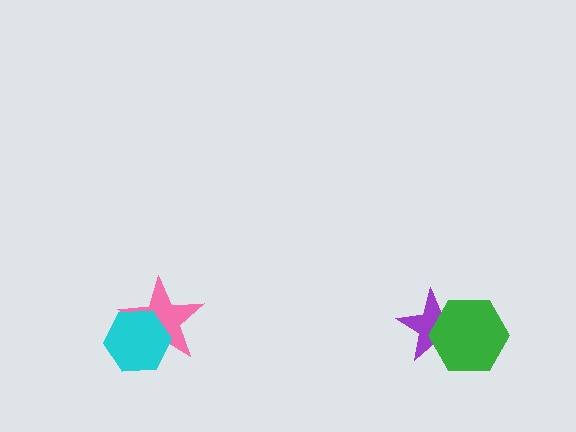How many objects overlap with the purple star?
1 object overlaps with the purple star.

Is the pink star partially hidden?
Yes, it is partially covered by another shape.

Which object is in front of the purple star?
The green hexagon is in front of the purple star.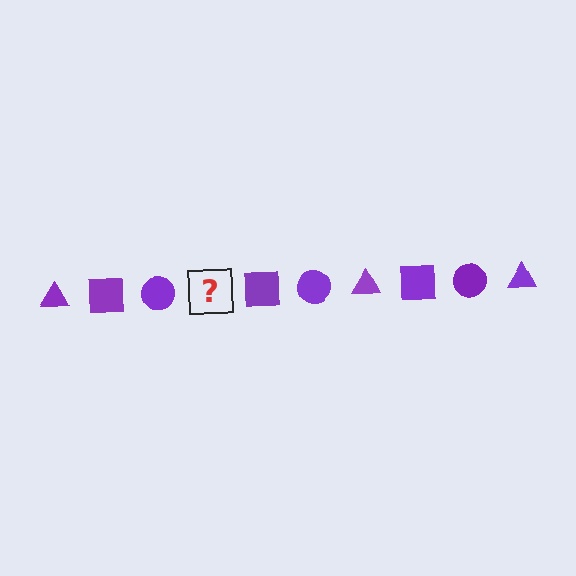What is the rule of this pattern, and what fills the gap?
The rule is that the pattern cycles through triangle, square, circle shapes in purple. The gap should be filled with a purple triangle.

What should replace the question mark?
The question mark should be replaced with a purple triangle.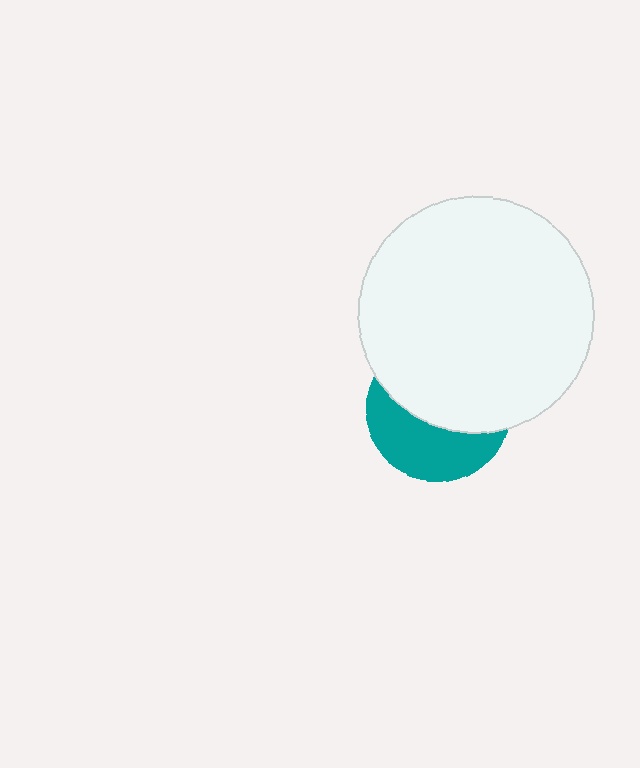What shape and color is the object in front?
The object in front is a white circle.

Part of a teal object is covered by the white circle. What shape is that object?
It is a circle.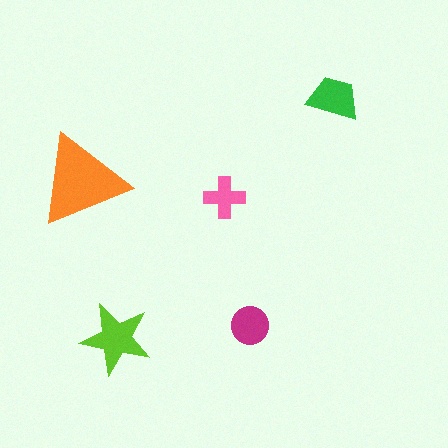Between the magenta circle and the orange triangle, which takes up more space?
The orange triangle.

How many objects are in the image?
There are 5 objects in the image.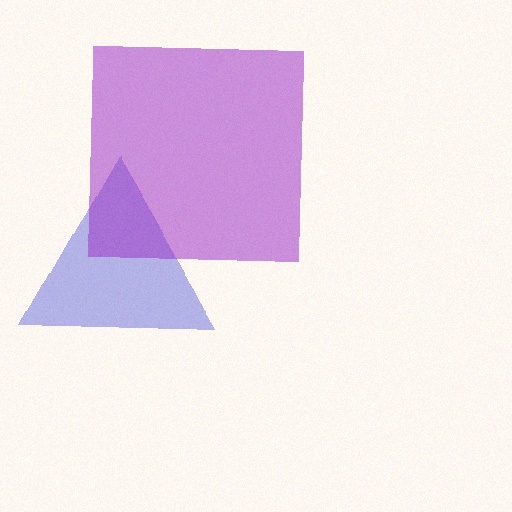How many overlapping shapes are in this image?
There are 2 overlapping shapes in the image.